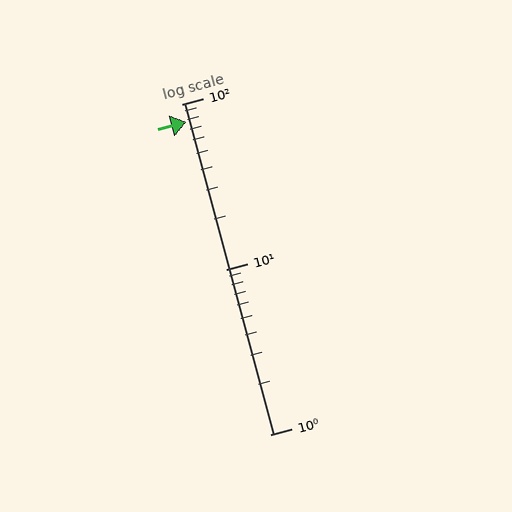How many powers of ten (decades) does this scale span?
The scale spans 2 decades, from 1 to 100.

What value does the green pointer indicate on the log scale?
The pointer indicates approximately 78.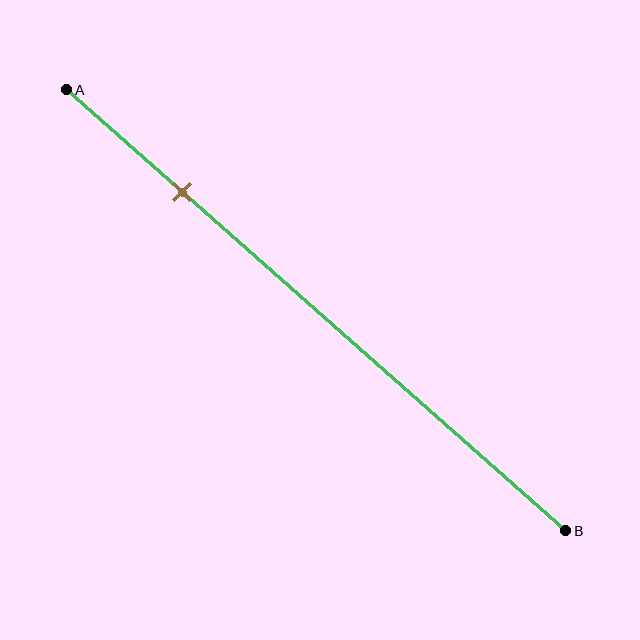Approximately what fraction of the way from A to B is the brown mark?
The brown mark is approximately 25% of the way from A to B.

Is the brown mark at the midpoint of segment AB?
No, the mark is at about 25% from A, not at the 50% midpoint.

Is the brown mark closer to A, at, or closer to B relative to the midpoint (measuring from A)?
The brown mark is closer to point A than the midpoint of segment AB.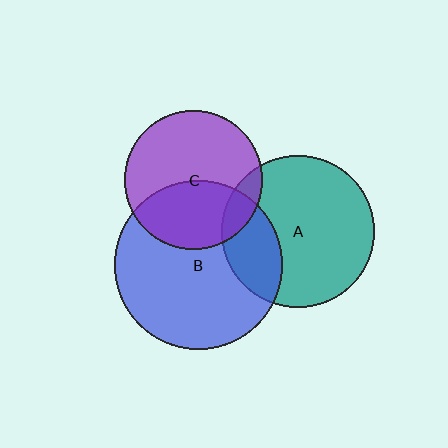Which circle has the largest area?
Circle B (blue).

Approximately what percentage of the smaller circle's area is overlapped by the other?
Approximately 25%.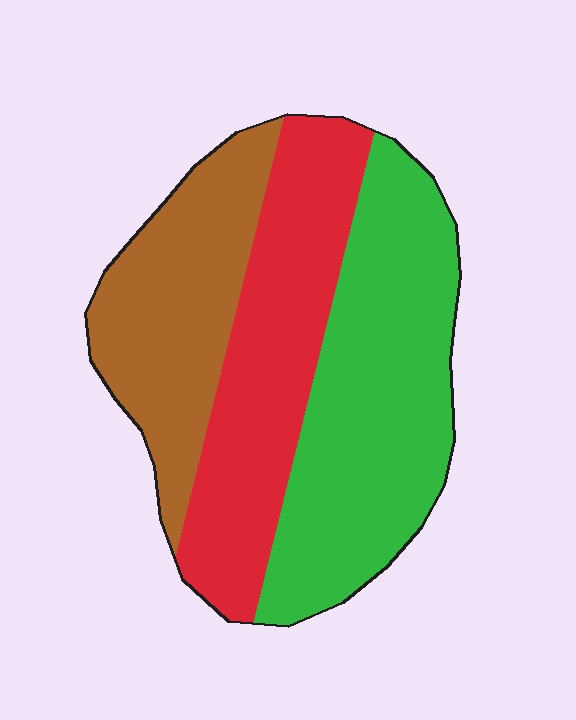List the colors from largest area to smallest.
From largest to smallest: green, red, brown.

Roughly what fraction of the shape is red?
Red takes up about one third (1/3) of the shape.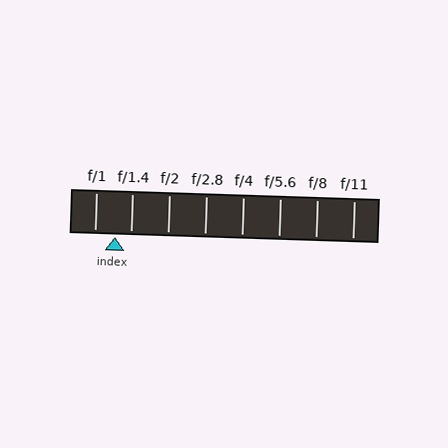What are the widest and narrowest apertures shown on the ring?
The widest aperture shown is f/1 and the narrowest is f/11.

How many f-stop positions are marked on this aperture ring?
There are 8 f-stop positions marked.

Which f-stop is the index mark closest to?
The index mark is closest to f/1.4.